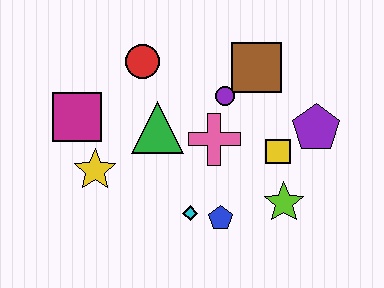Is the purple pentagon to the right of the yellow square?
Yes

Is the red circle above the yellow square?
Yes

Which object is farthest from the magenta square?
The purple pentagon is farthest from the magenta square.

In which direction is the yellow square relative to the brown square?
The yellow square is below the brown square.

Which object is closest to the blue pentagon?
The cyan diamond is closest to the blue pentagon.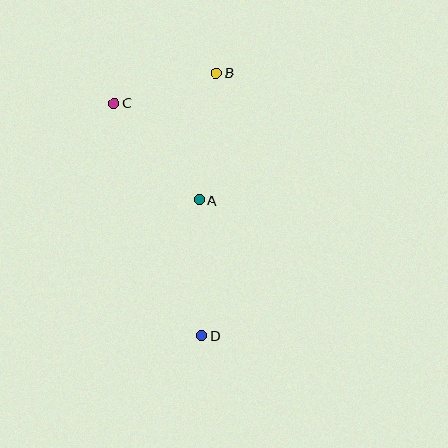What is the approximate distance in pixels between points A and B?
The distance between A and B is approximately 128 pixels.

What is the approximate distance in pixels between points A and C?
The distance between A and C is approximately 129 pixels.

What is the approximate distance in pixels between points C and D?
The distance between C and D is approximately 249 pixels.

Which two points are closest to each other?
Points B and C are closest to each other.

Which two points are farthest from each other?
Points B and D are farthest from each other.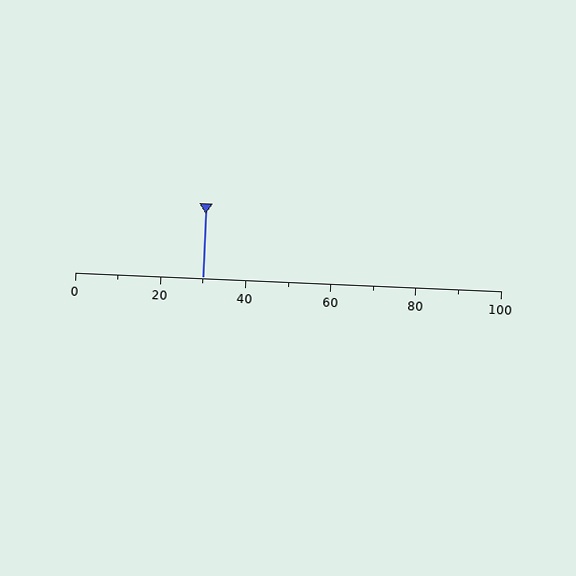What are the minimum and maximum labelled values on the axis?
The axis runs from 0 to 100.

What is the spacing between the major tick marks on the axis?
The major ticks are spaced 20 apart.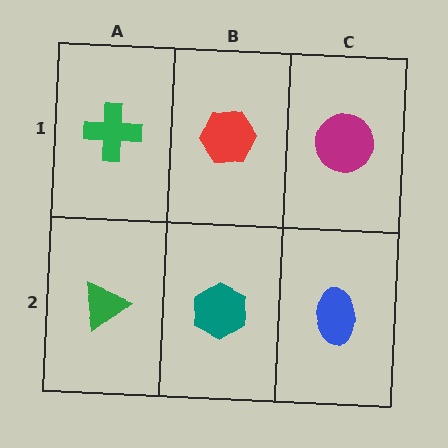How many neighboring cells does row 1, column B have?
3.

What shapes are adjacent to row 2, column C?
A magenta circle (row 1, column C), a teal hexagon (row 2, column B).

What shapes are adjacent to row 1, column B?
A teal hexagon (row 2, column B), a green cross (row 1, column A), a magenta circle (row 1, column C).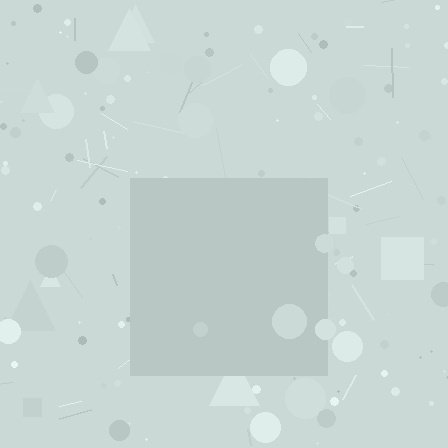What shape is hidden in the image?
A square is hidden in the image.